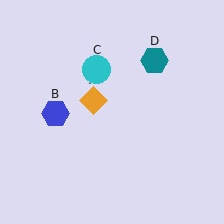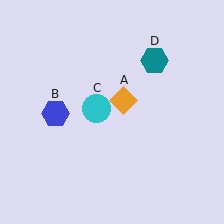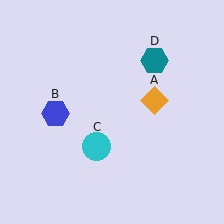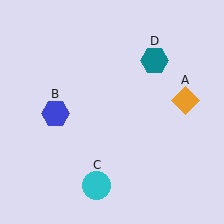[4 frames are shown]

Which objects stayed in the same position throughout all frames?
Blue hexagon (object B) and teal hexagon (object D) remained stationary.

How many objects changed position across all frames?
2 objects changed position: orange diamond (object A), cyan circle (object C).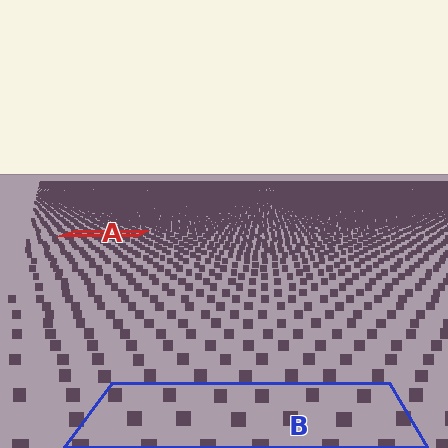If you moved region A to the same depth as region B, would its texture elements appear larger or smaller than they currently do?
They would appear larger. At a closer depth, the same texture elements are projected at a bigger on-screen size.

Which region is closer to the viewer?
Region B is closer. The texture elements there are larger and more spread out.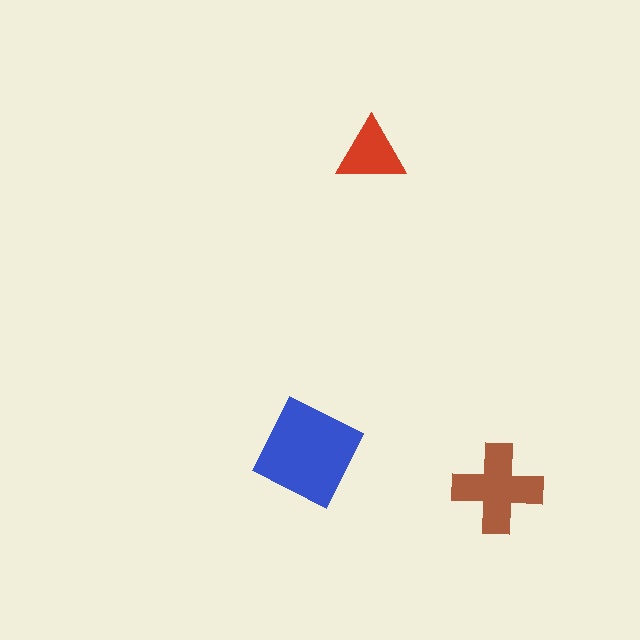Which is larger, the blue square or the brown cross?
The blue square.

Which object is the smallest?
The red triangle.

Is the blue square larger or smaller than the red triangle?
Larger.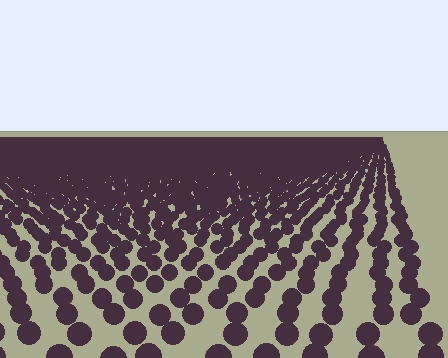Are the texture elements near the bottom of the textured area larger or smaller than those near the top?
Larger. Near the bottom, elements are closer to the viewer and appear at a bigger on-screen size.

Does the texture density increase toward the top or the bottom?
Density increases toward the top.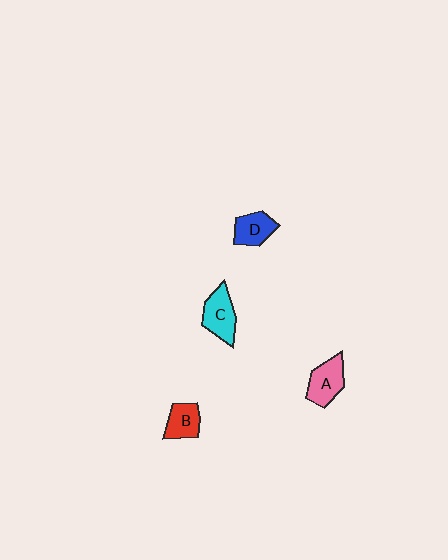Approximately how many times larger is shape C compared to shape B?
Approximately 1.3 times.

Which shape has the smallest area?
Shape B (red).